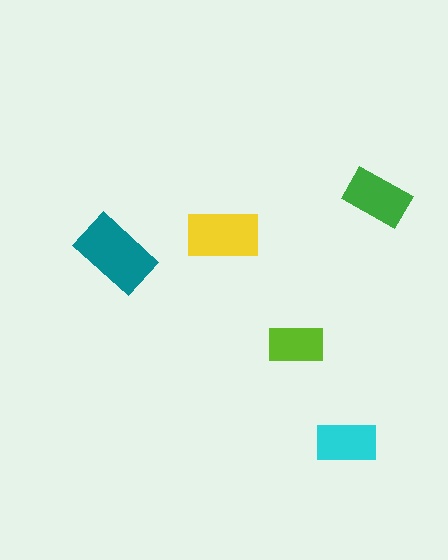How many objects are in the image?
There are 5 objects in the image.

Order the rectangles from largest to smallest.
the teal one, the yellow one, the green one, the cyan one, the lime one.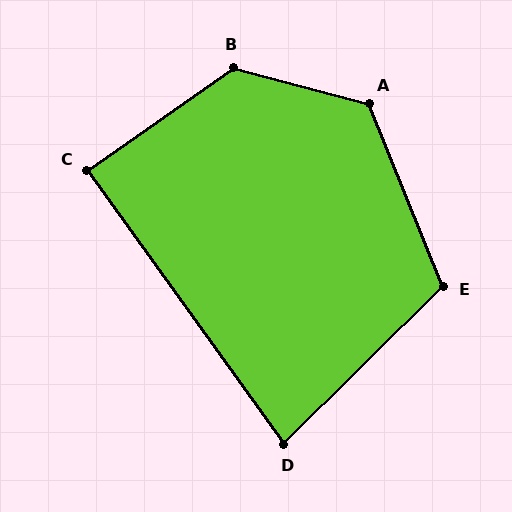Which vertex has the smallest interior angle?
D, at approximately 81 degrees.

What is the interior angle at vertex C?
Approximately 89 degrees (approximately right).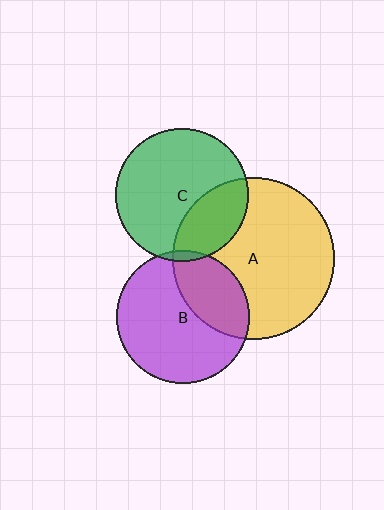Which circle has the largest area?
Circle A (yellow).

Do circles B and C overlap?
Yes.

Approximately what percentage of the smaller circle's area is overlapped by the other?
Approximately 5%.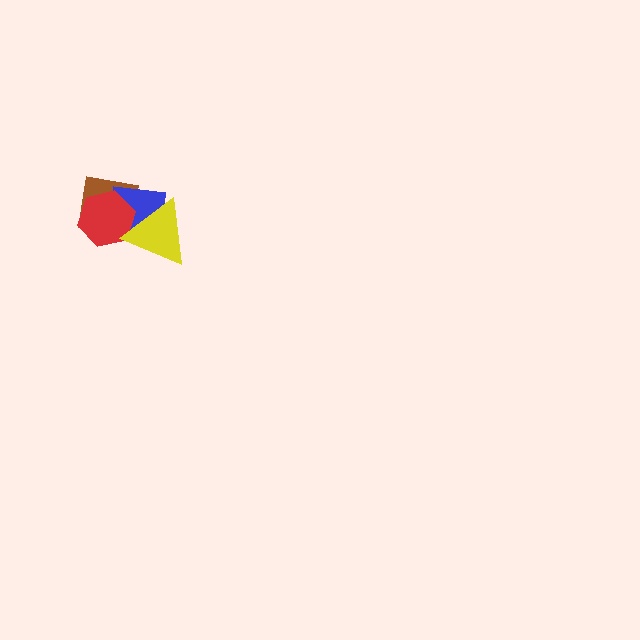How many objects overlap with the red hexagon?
3 objects overlap with the red hexagon.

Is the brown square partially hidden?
Yes, it is partially covered by another shape.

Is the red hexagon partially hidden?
Yes, it is partially covered by another shape.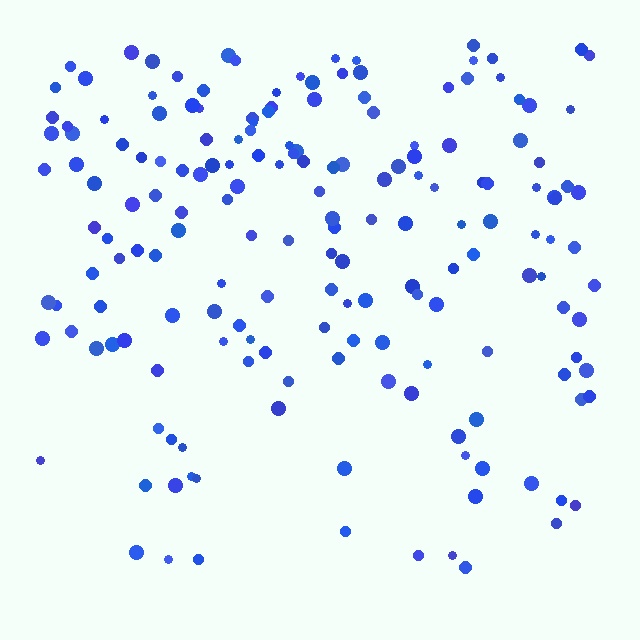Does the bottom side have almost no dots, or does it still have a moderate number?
Still a moderate number, just noticeably fewer than the top.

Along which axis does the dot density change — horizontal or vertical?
Vertical.